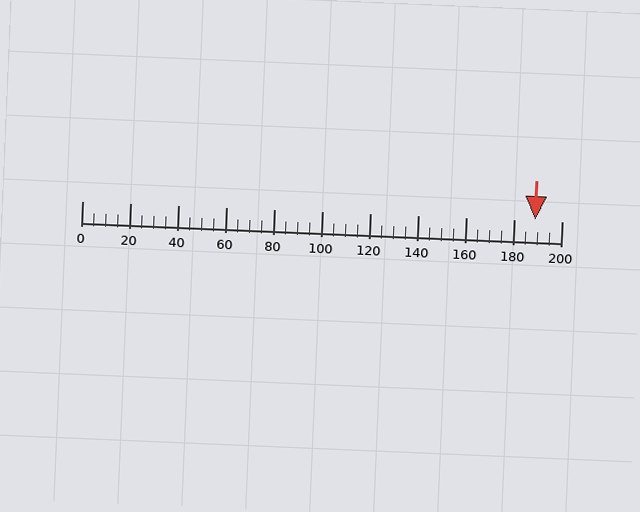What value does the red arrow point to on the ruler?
The red arrow points to approximately 189.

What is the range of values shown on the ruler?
The ruler shows values from 0 to 200.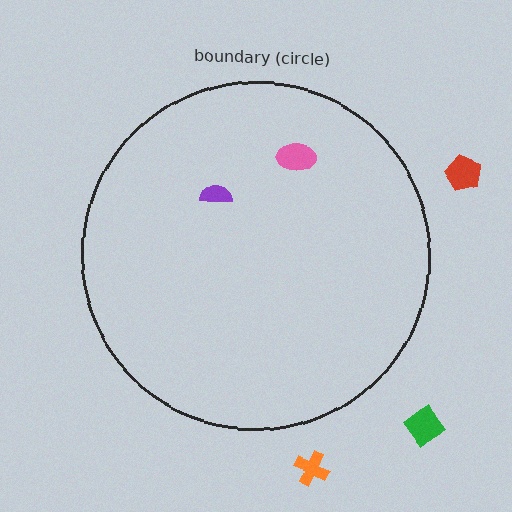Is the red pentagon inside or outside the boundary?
Outside.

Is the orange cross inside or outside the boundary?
Outside.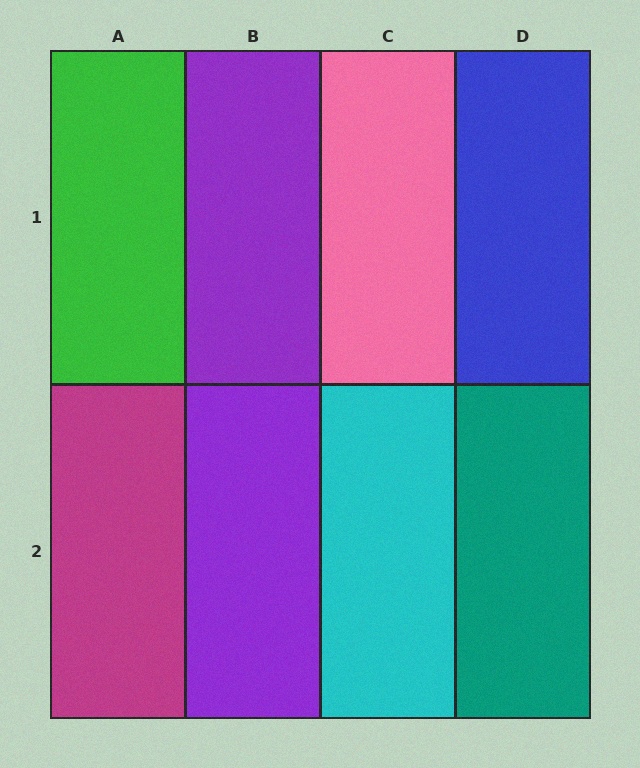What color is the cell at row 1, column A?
Green.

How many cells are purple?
2 cells are purple.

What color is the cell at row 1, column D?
Blue.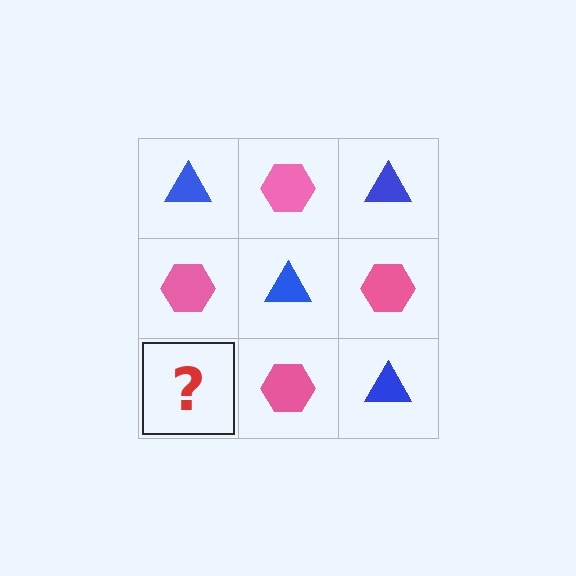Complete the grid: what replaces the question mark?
The question mark should be replaced with a blue triangle.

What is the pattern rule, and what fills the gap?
The rule is that it alternates blue triangle and pink hexagon in a checkerboard pattern. The gap should be filled with a blue triangle.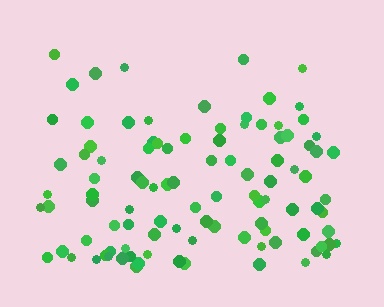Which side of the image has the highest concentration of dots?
The bottom.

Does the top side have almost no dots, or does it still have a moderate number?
Still a moderate number, just noticeably fewer than the bottom.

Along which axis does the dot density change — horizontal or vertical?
Vertical.